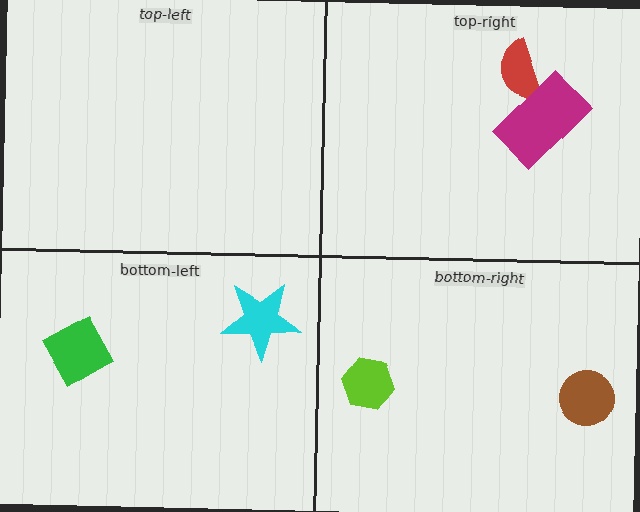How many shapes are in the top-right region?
2.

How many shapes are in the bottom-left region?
2.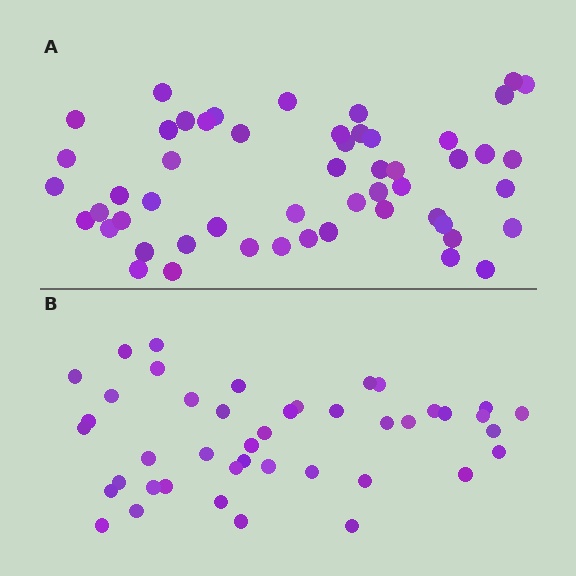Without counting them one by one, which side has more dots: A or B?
Region A (the top region) has more dots.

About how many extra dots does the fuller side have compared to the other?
Region A has roughly 10 or so more dots than region B.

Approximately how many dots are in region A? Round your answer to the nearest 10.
About 50 dots. (The exact count is 53, which rounds to 50.)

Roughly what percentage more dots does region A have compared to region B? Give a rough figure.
About 25% more.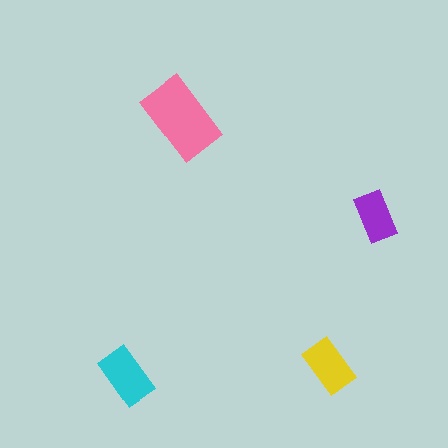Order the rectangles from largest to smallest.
the pink one, the cyan one, the yellow one, the purple one.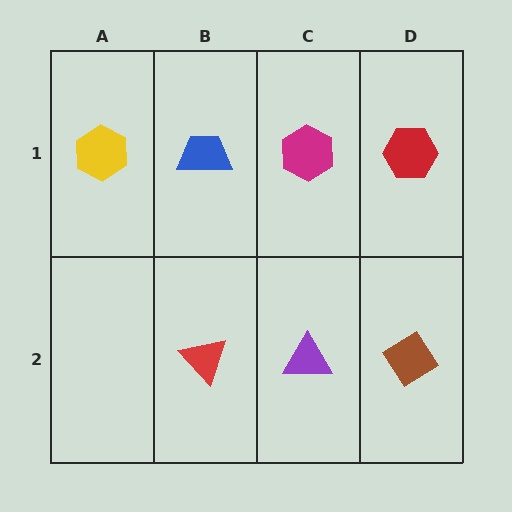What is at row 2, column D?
A brown diamond.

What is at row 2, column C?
A purple triangle.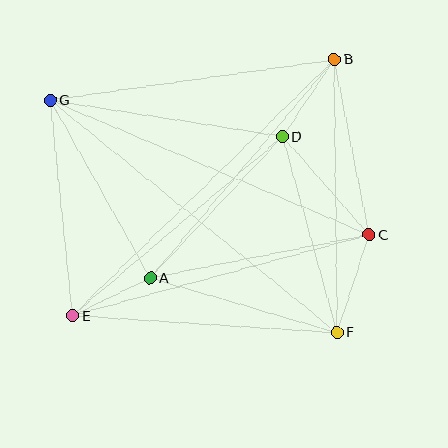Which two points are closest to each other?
Points A and E are closest to each other.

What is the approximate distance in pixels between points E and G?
The distance between E and G is approximately 217 pixels.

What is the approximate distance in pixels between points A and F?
The distance between A and F is approximately 195 pixels.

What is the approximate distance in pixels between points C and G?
The distance between C and G is approximately 347 pixels.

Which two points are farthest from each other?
Points F and G are farthest from each other.